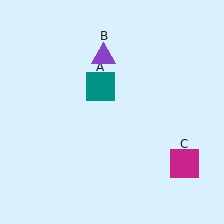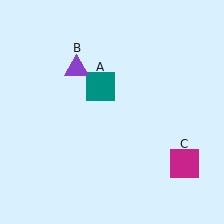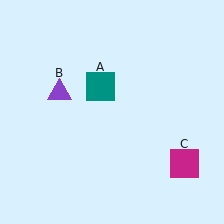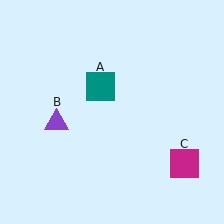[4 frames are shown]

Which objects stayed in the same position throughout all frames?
Teal square (object A) and magenta square (object C) remained stationary.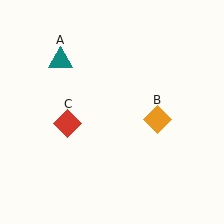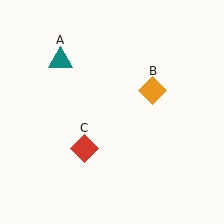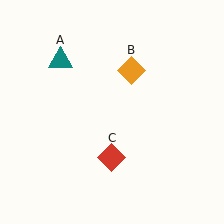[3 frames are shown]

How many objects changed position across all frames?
2 objects changed position: orange diamond (object B), red diamond (object C).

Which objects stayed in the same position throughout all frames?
Teal triangle (object A) remained stationary.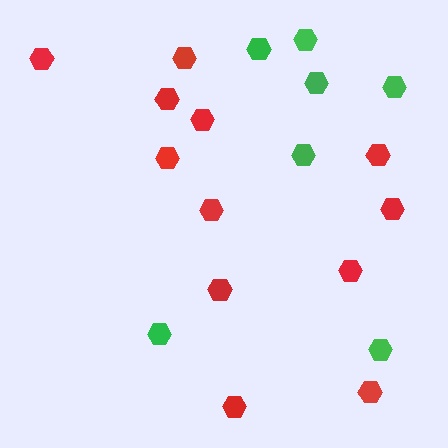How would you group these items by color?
There are 2 groups: one group of red hexagons (12) and one group of green hexagons (7).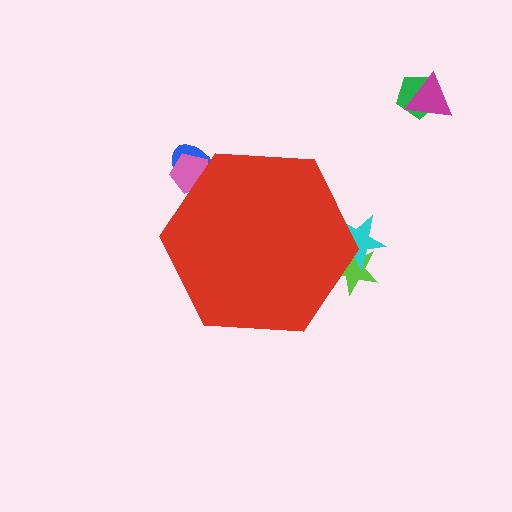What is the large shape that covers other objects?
A red hexagon.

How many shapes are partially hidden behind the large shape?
4 shapes are partially hidden.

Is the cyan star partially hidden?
Yes, the cyan star is partially hidden behind the red hexagon.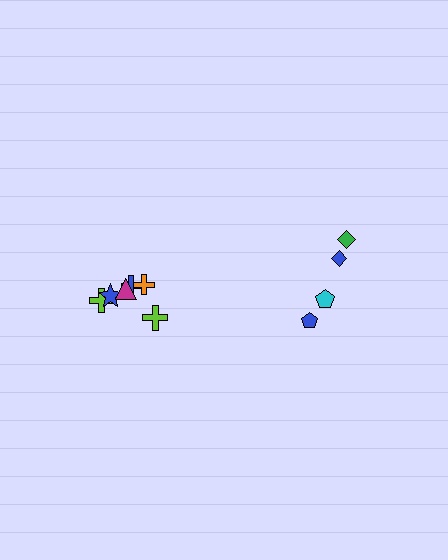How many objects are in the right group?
There are 4 objects.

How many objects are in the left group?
There are 6 objects.